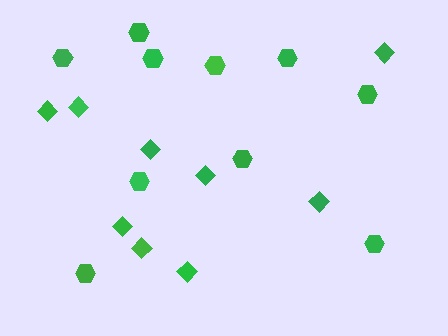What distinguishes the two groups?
There are 2 groups: one group of hexagons (10) and one group of diamonds (9).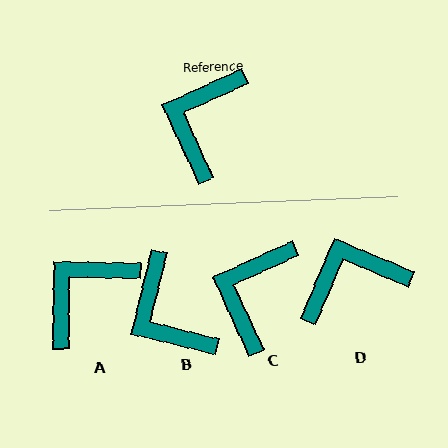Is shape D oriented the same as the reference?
No, it is off by about 48 degrees.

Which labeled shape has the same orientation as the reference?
C.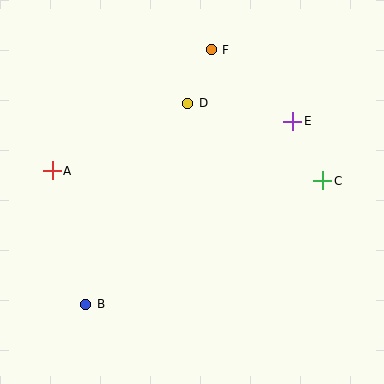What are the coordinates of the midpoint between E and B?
The midpoint between E and B is at (189, 213).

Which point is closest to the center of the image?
Point D at (188, 103) is closest to the center.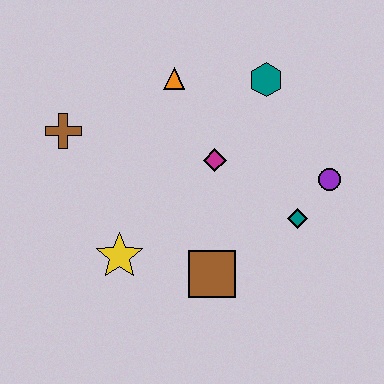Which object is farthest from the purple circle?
The brown cross is farthest from the purple circle.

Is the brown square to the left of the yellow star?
No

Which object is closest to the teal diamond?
The purple circle is closest to the teal diamond.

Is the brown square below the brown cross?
Yes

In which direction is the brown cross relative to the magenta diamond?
The brown cross is to the left of the magenta diamond.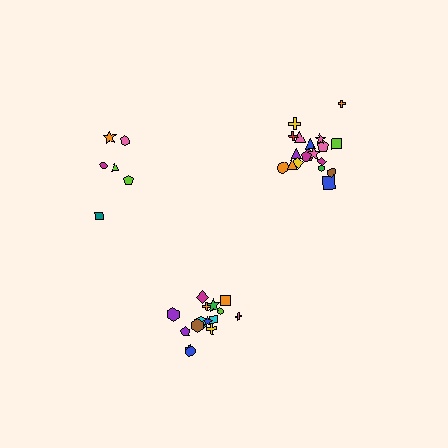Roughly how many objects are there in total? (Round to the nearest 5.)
Roughly 40 objects in total.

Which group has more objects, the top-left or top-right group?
The top-right group.